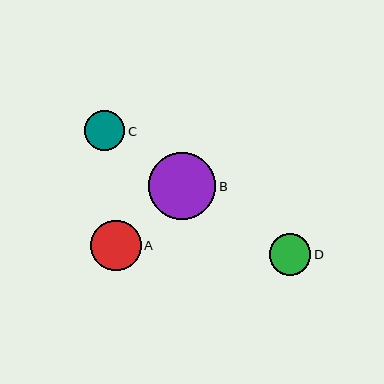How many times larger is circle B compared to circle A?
Circle B is approximately 1.3 times the size of circle A.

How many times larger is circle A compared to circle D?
Circle A is approximately 1.2 times the size of circle D.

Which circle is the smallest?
Circle C is the smallest with a size of approximately 40 pixels.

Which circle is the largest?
Circle B is the largest with a size of approximately 67 pixels.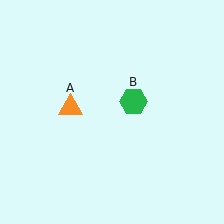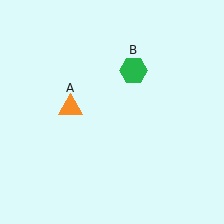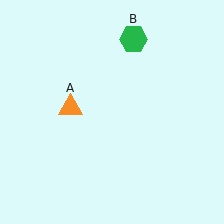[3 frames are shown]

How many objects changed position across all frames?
1 object changed position: green hexagon (object B).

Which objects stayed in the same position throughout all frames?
Orange triangle (object A) remained stationary.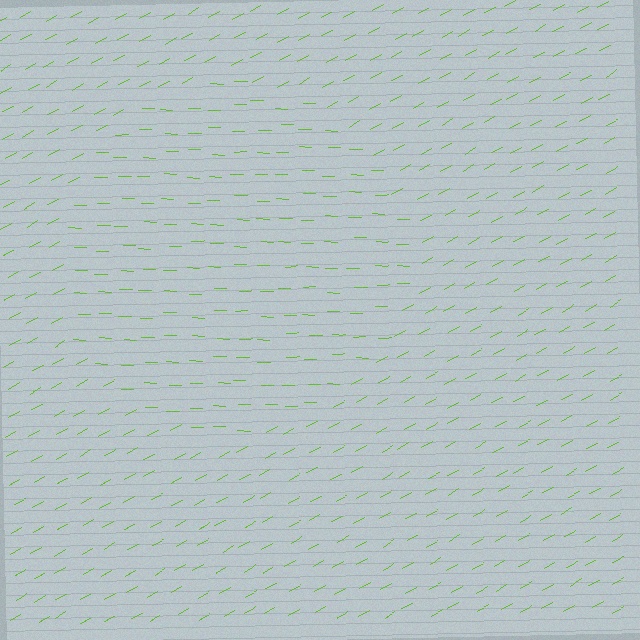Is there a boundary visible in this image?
Yes, there is a texture boundary formed by a change in line orientation.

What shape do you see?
I see a circle.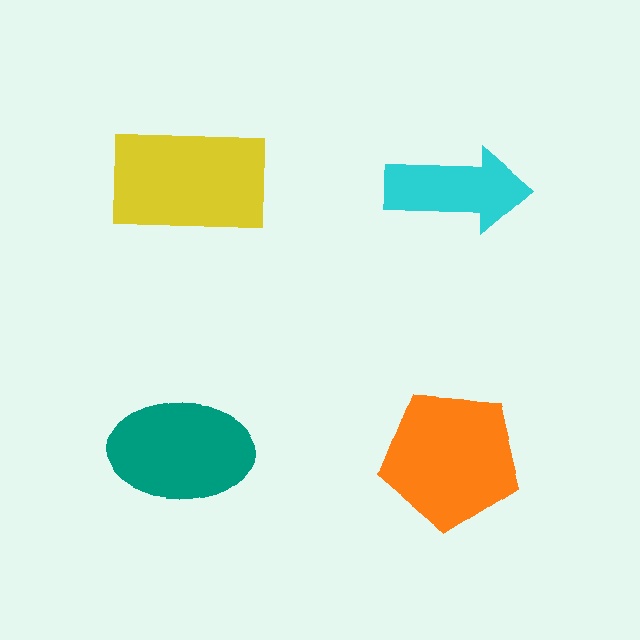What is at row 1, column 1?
A yellow rectangle.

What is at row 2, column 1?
A teal ellipse.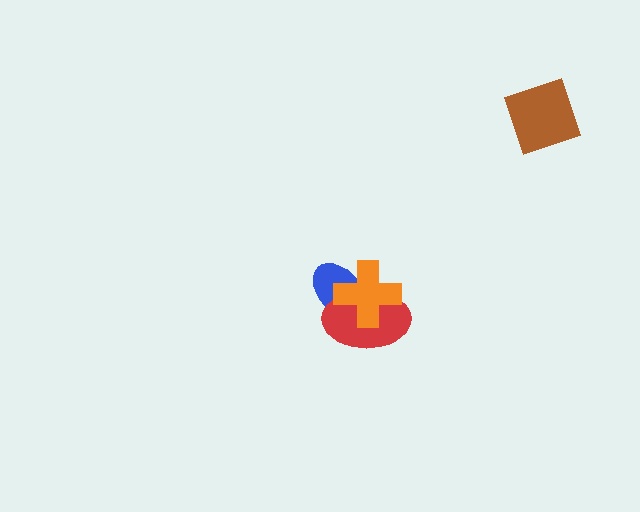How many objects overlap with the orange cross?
2 objects overlap with the orange cross.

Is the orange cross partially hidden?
No, no other shape covers it.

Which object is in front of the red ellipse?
The orange cross is in front of the red ellipse.